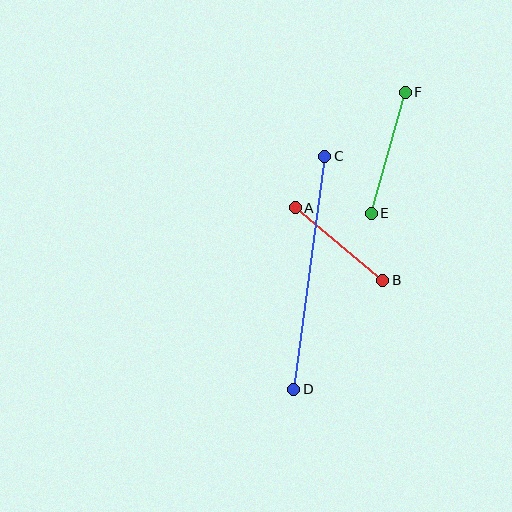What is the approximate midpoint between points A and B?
The midpoint is at approximately (339, 244) pixels.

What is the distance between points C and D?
The distance is approximately 235 pixels.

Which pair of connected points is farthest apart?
Points C and D are farthest apart.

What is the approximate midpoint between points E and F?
The midpoint is at approximately (388, 153) pixels.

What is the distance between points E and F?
The distance is approximately 126 pixels.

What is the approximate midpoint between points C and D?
The midpoint is at approximately (309, 273) pixels.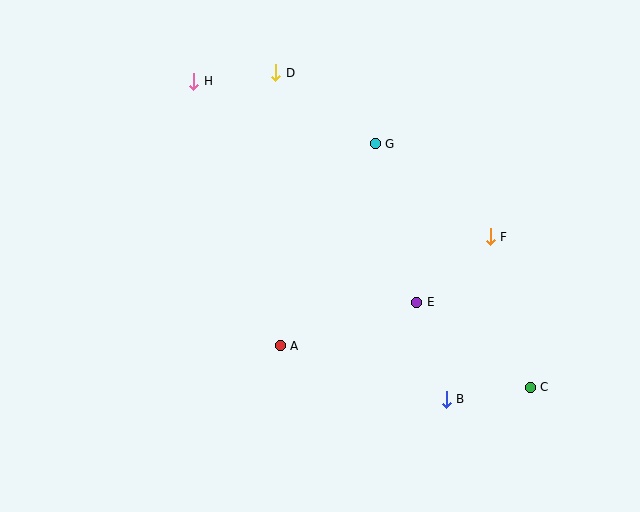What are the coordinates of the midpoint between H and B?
The midpoint between H and B is at (320, 240).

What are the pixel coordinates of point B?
Point B is at (446, 399).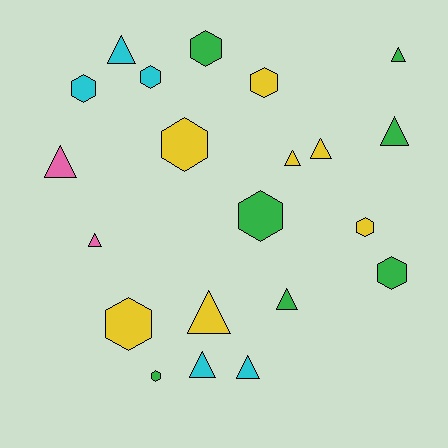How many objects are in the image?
There are 21 objects.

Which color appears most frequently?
Green, with 7 objects.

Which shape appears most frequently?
Triangle, with 11 objects.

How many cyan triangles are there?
There are 3 cyan triangles.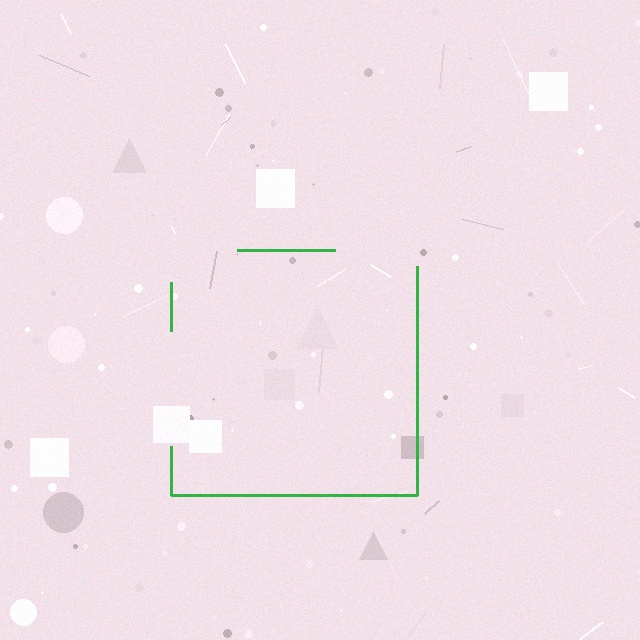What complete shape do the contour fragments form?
The contour fragments form a square.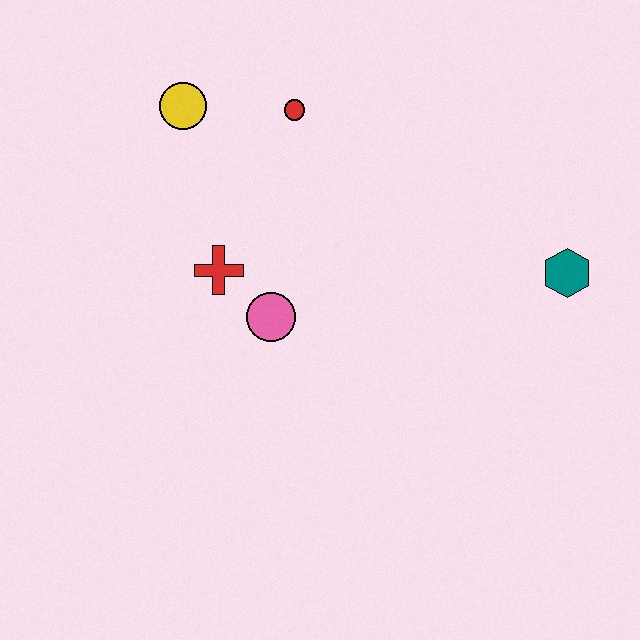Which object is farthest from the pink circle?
The teal hexagon is farthest from the pink circle.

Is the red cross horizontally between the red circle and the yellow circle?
Yes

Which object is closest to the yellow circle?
The red circle is closest to the yellow circle.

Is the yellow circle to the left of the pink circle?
Yes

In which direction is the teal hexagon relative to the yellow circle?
The teal hexagon is to the right of the yellow circle.